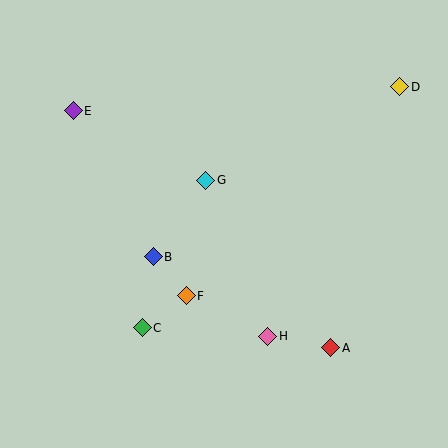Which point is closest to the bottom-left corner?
Point C is closest to the bottom-left corner.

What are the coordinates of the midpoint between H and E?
The midpoint between H and E is at (170, 224).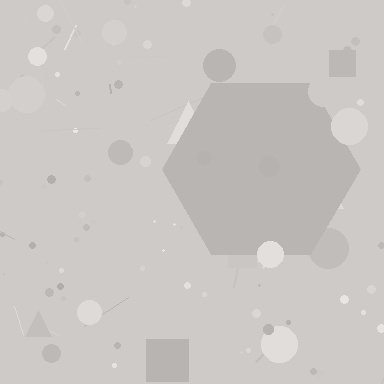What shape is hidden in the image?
A hexagon is hidden in the image.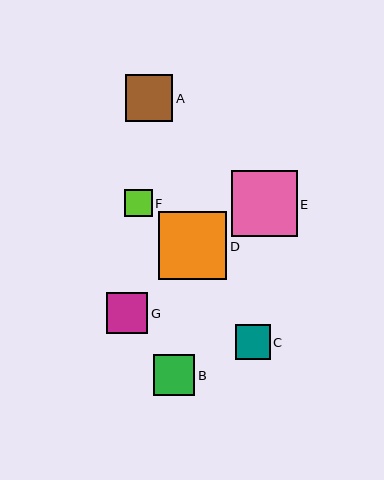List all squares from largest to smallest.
From largest to smallest: D, E, A, G, B, C, F.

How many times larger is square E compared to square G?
Square E is approximately 1.6 times the size of square G.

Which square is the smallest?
Square F is the smallest with a size of approximately 28 pixels.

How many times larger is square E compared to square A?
Square E is approximately 1.4 times the size of square A.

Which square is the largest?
Square D is the largest with a size of approximately 69 pixels.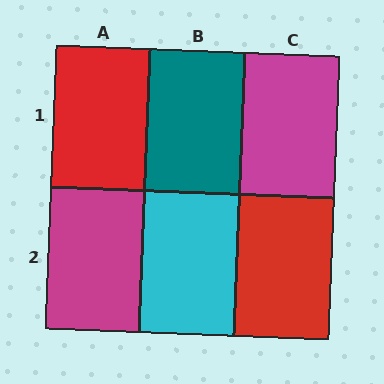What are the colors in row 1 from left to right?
Red, teal, magenta.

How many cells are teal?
1 cell is teal.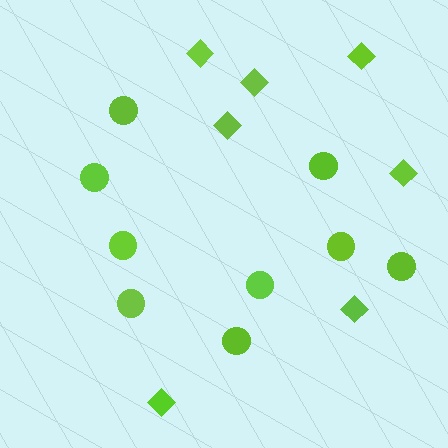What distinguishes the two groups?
There are 2 groups: one group of circles (9) and one group of diamonds (7).